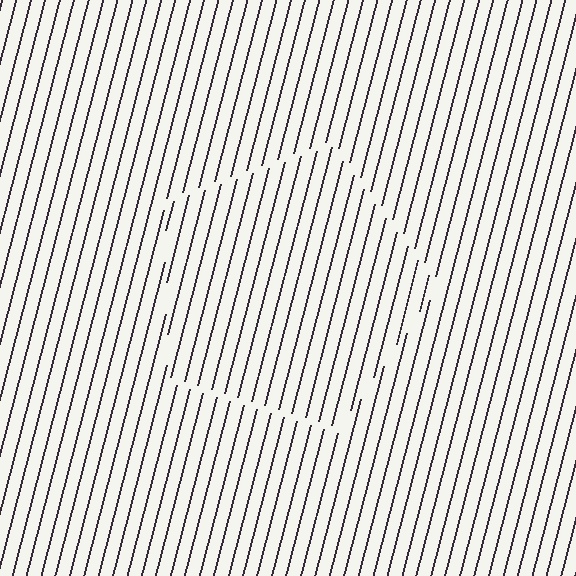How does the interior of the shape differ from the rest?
The interior of the shape contains the same grating, shifted by half a period — the contour is defined by the phase discontinuity where line-ends from the inner and outer gratings abut.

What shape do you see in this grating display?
An illusory pentagon. The interior of the shape contains the same grating, shifted by half a period — the contour is defined by the phase discontinuity where line-ends from the inner and outer gratings abut.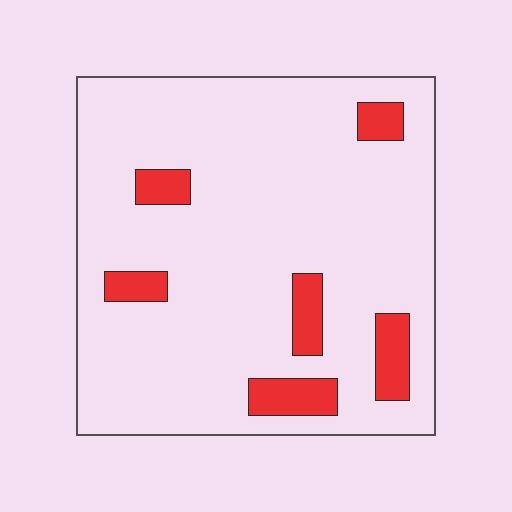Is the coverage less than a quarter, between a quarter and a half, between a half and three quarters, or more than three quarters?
Less than a quarter.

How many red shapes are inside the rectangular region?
6.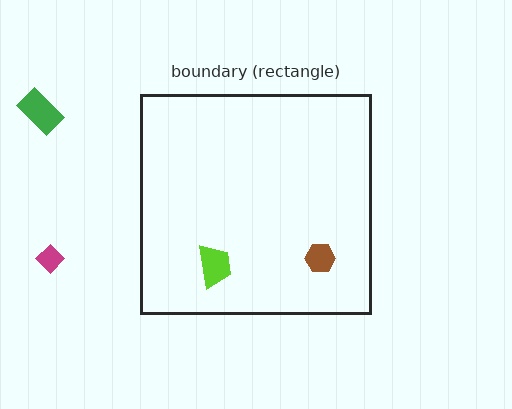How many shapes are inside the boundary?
2 inside, 2 outside.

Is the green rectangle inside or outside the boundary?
Outside.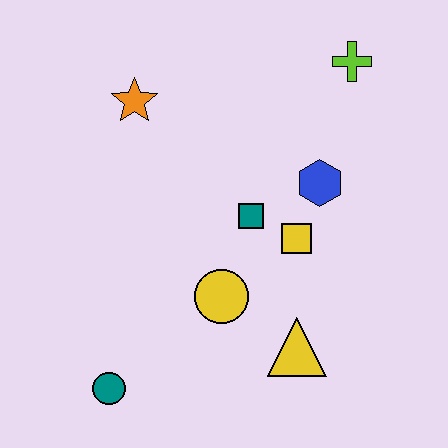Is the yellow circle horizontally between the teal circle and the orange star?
No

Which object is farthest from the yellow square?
The teal circle is farthest from the yellow square.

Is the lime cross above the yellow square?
Yes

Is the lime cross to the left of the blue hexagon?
No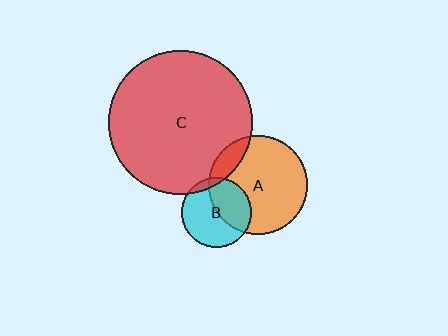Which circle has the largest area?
Circle C (red).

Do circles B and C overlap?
Yes.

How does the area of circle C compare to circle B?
Approximately 4.3 times.